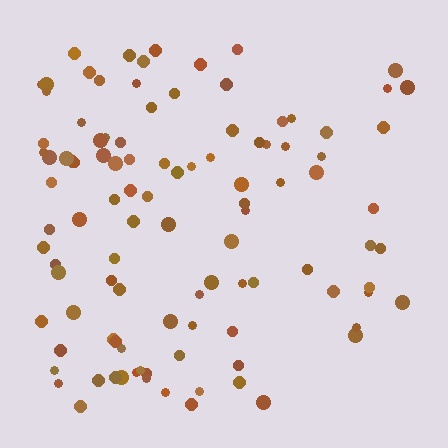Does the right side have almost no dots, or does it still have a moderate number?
Still a moderate number, just noticeably fewer than the left.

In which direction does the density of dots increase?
From right to left, with the left side densest.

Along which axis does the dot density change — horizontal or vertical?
Horizontal.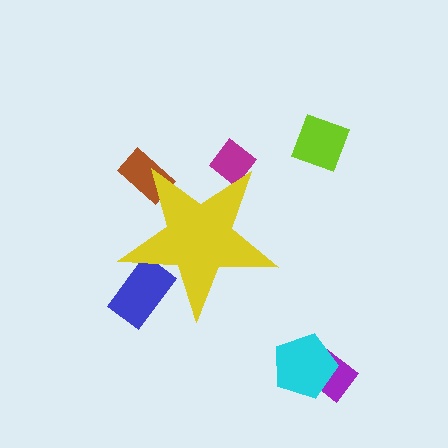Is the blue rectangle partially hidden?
Yes, the blue rectangle is partially hidden behind the yellow star.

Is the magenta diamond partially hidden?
Yes, the magenta diamond is partially hidden behind the yellow star.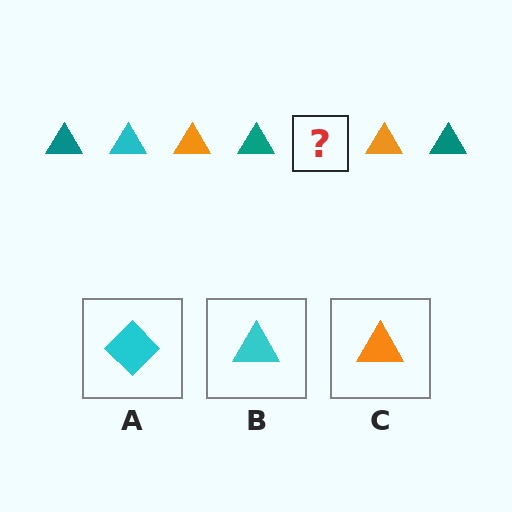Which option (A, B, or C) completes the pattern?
B.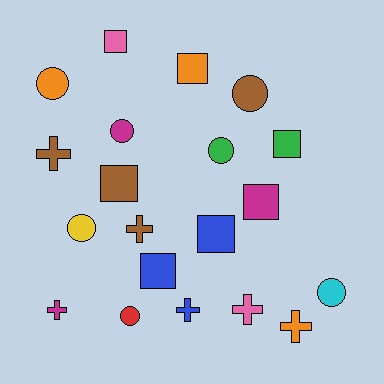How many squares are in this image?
There are 7 squares.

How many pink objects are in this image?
There are 2 pink objects.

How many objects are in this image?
There are 20 objects.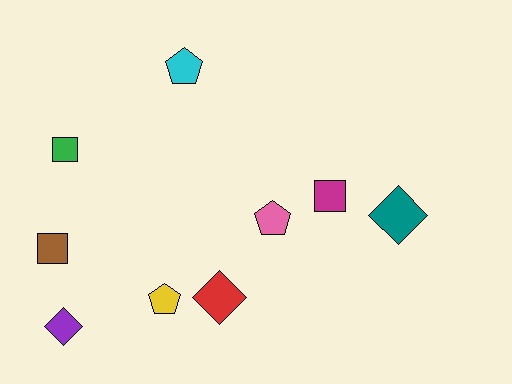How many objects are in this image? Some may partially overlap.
There are 9 objects.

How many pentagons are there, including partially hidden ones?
There are 3 pentagons.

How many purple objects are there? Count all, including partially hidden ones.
There is 1 purple object.